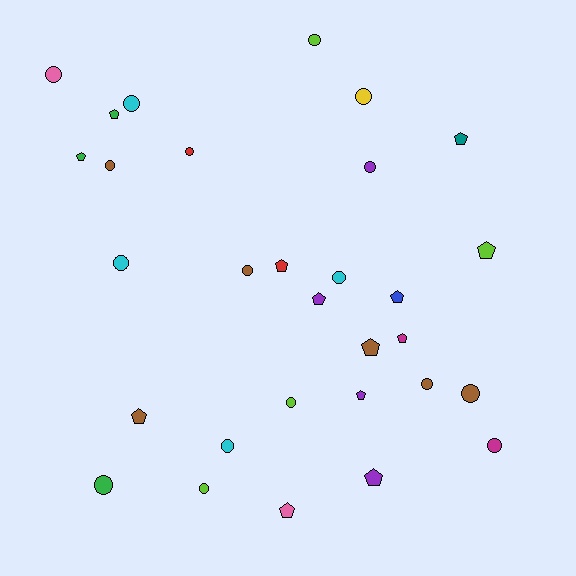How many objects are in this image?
There are 30 objects.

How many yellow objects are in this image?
There is 1 yellow object.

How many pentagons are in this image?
There are 13 pentagons.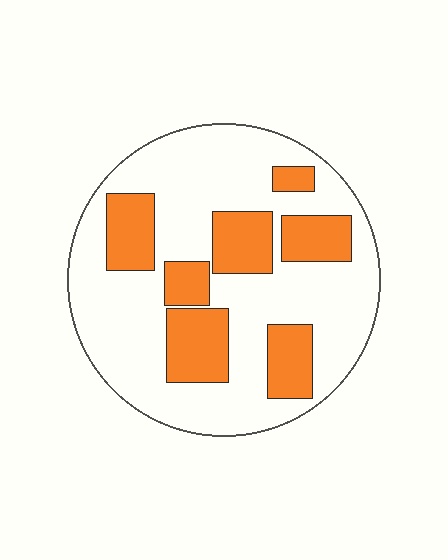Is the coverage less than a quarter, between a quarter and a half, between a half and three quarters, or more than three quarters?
Between a quarter and a half.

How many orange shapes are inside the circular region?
7.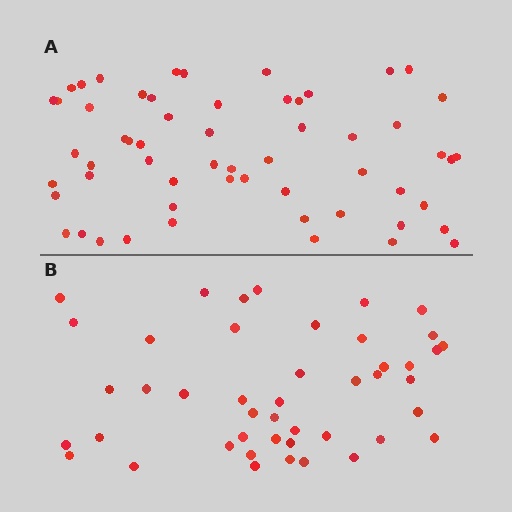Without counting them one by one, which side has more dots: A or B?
Region A (the top region) has more dots.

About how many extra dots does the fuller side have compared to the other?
Region A has approximately 15 more dots than region B.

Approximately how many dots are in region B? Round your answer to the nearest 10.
About 40 dots. (The exact count is 45, which rounds to 40.)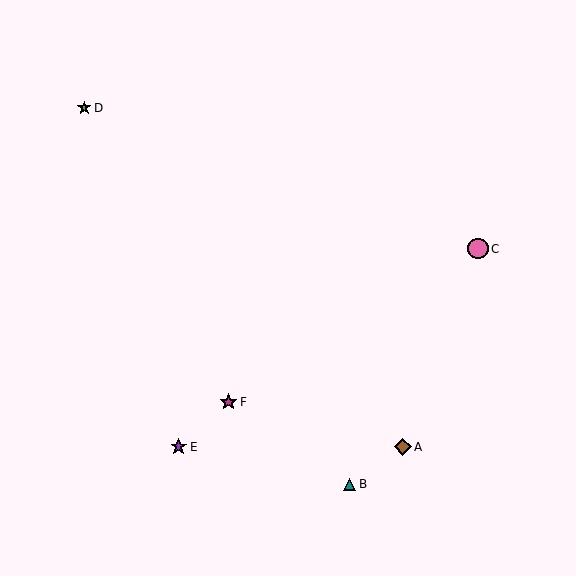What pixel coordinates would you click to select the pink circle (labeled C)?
Click at (478, 249) to select the pink circle C.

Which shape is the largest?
The pink circle (labeled C) is the largest.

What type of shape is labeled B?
Shape B is a teal triangle.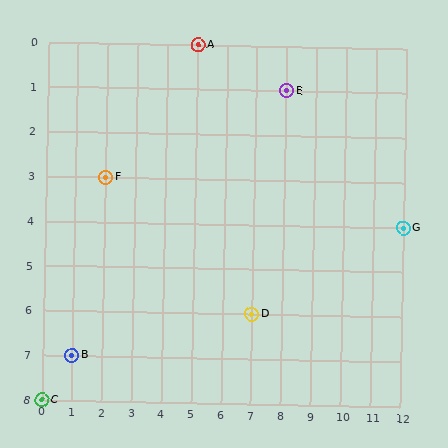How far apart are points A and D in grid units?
Points A and D are 2 columns and 6 rows apart (about 6.3 grid units diagonally).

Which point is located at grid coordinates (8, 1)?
Point E is at (8, 1).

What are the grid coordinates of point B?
Point B is at grid coordinates (1, 7).